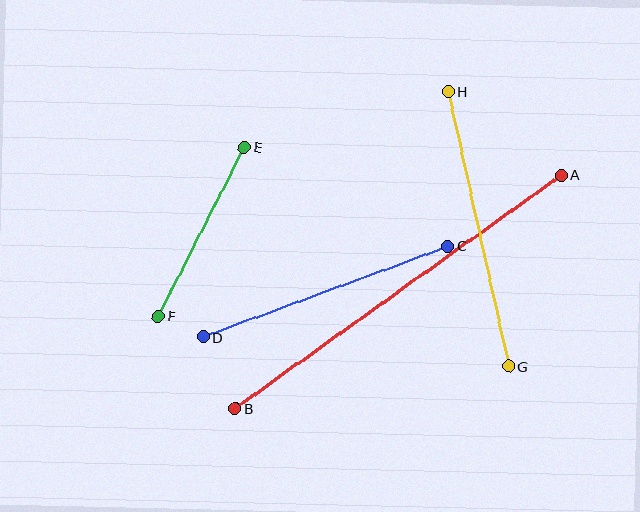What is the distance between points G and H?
The distance is approximately 281 pixels.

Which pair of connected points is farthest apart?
Points A and B are farthest apart.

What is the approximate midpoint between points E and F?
The midpoint is at approximately (201, 232) pixels.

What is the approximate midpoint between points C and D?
The midpoint is at approximately (325, 292) pixels.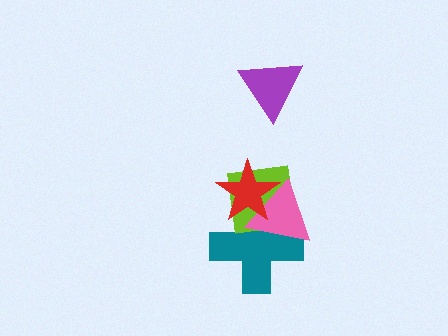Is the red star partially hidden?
No, no other shape covers it.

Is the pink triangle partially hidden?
Yes, it is partially covered by another shape.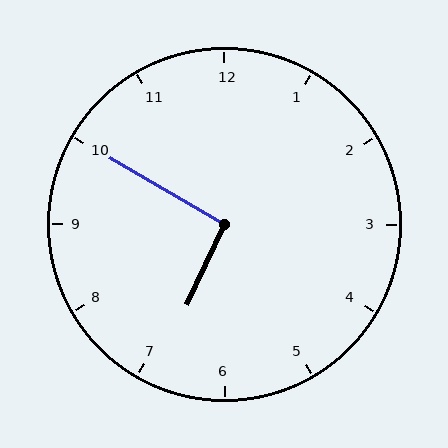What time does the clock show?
6:50.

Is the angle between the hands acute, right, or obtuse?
It is right.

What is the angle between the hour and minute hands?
Approximately 95 degrees.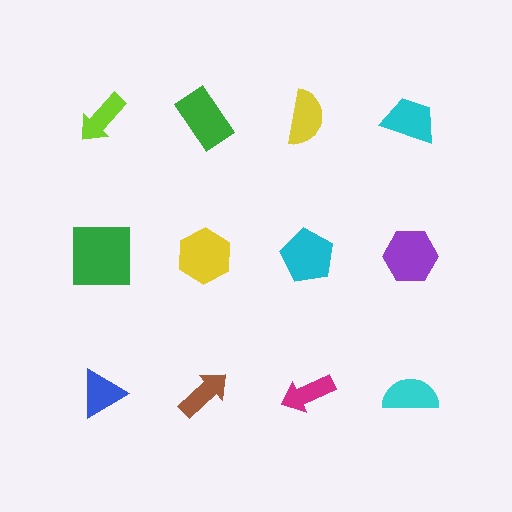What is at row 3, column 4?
A cyan semicircle.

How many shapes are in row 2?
4 shapes.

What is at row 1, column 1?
A lime arrow.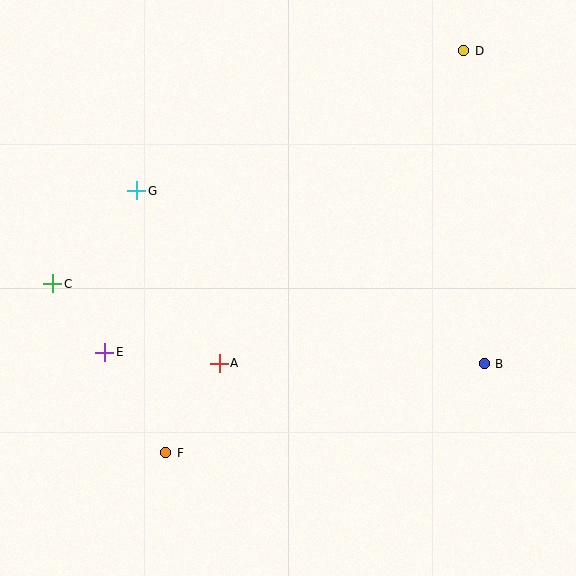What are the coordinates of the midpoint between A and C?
The midpoint between A and C is at (136, 323).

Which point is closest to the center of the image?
Point A at (219, 363) is closest to the center.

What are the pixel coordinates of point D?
Point D is at (464, 51).